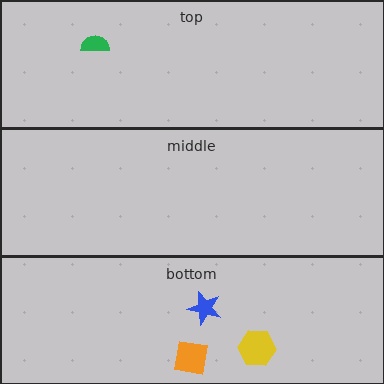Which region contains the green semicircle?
The top region.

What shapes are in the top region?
The green semicircle.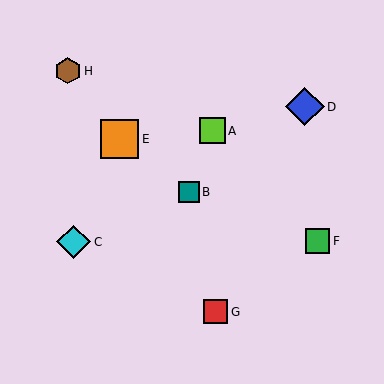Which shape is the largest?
The orange square (labeled E) is the largest.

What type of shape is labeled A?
Shape A is a lime square.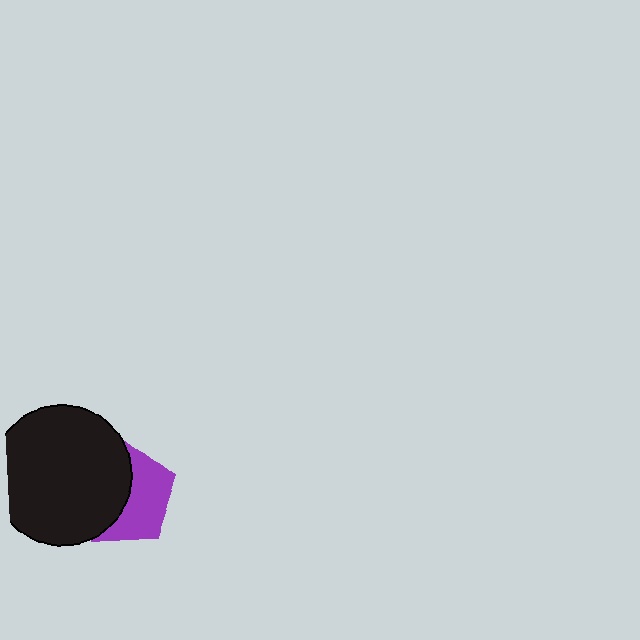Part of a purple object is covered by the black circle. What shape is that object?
It is a pentagon.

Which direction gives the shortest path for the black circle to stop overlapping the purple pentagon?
Moving left gives the shortest separation.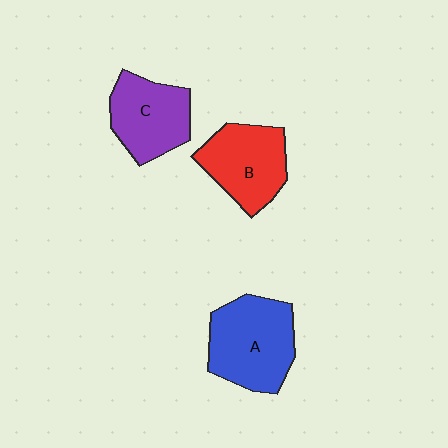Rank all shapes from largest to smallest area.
From largest to smallest: A (blue), B (red), C (purple).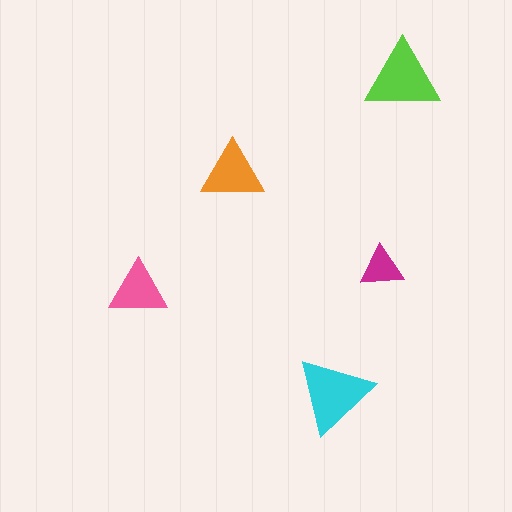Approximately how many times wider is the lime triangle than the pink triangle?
About 1.5 times wider.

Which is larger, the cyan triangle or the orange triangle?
The cyan one.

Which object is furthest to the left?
The pink triangle is leftmost.